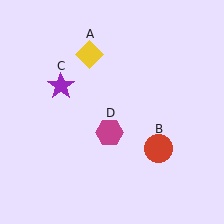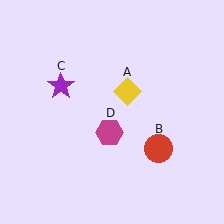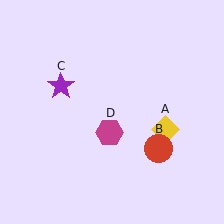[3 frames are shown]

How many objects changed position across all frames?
1 object changed position: yellow diamond (object A).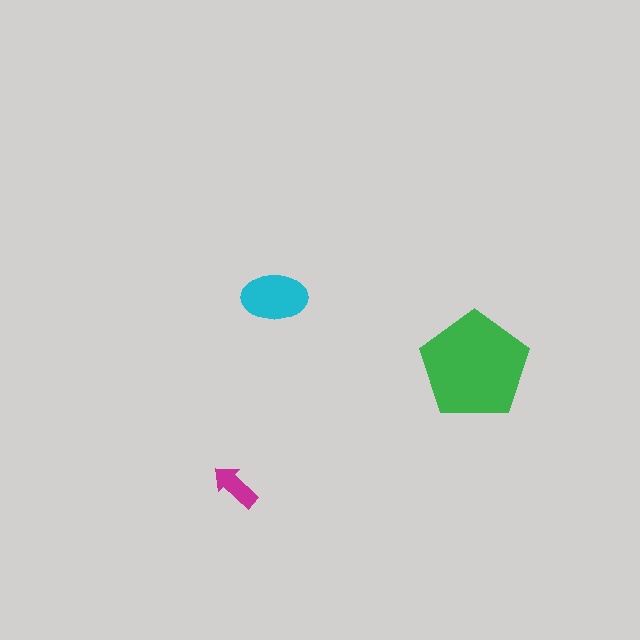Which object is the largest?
The green pentagon.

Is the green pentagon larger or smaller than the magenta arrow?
Larger.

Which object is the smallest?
The magenta arrow.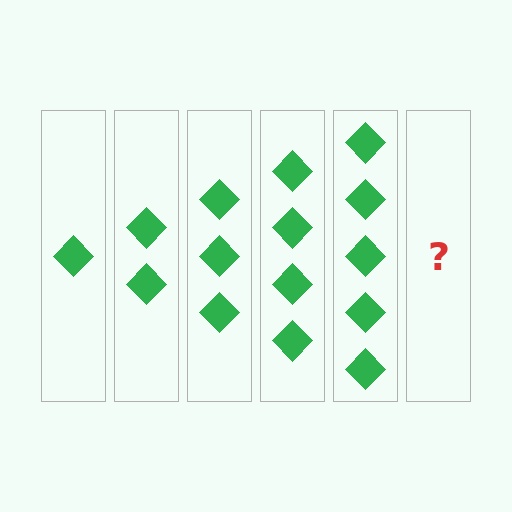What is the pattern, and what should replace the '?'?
The pattern is that each step adds one more diamond. The '?' should be 6 diamonds.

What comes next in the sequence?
The next element should be 6 diamonds.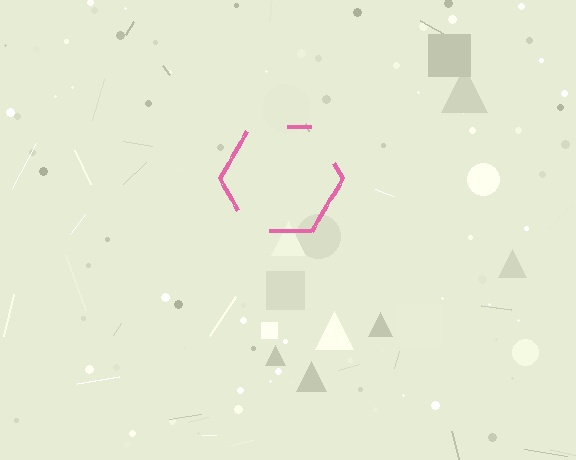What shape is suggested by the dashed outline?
The dashed outline suggests a hexagon.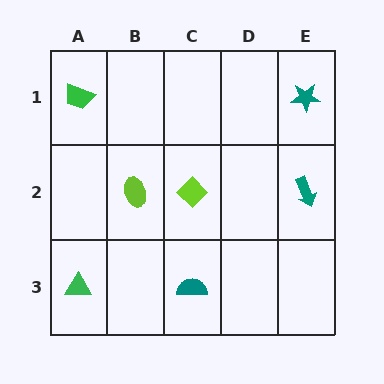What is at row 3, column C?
A teal semicircle.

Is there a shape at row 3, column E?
No, that cell is empty.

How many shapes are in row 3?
2 shapes.